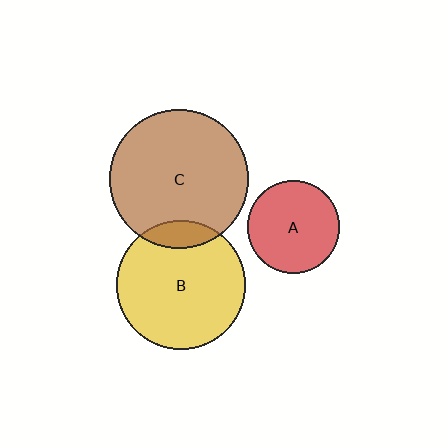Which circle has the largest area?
Circle C (brown).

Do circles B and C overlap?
Yes.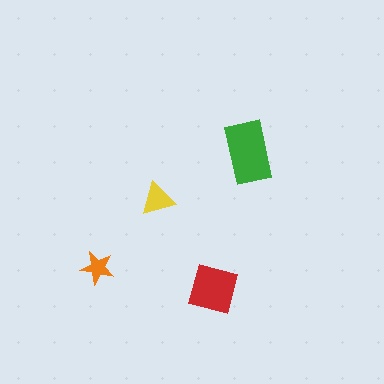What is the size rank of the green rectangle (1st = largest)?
1st.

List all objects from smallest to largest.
The orange star, the yellow triangle, the red diamond, the green rectangle.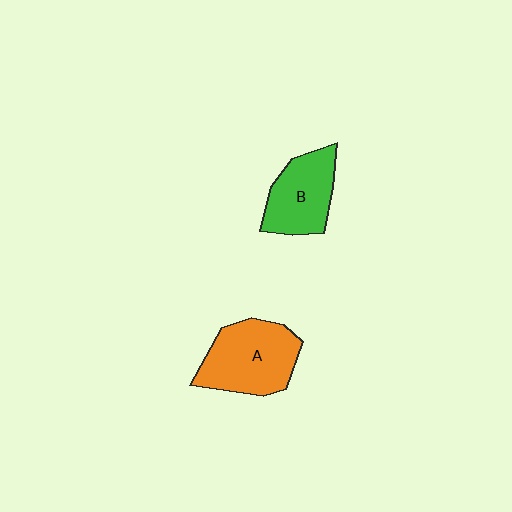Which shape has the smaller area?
Shape B (green).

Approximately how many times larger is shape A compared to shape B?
Approximately 1.3 times.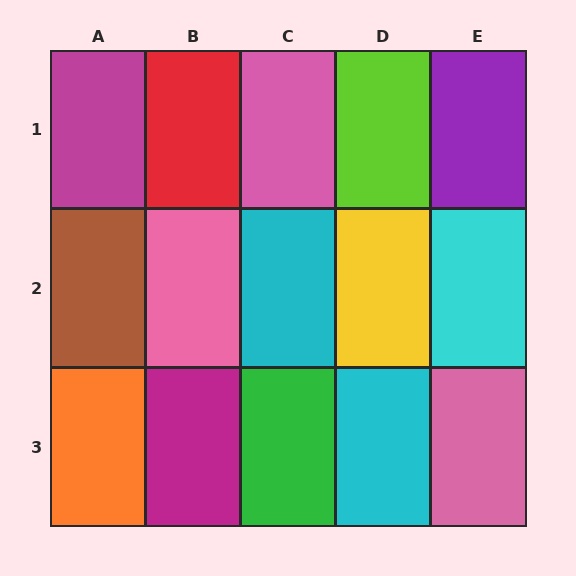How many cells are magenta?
2 cells are magenta.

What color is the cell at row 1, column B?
Red.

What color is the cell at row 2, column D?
Yellow.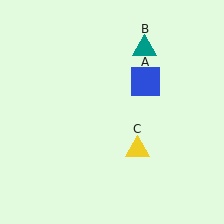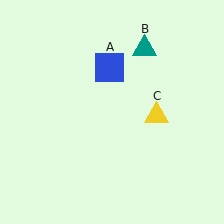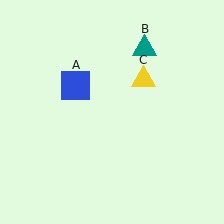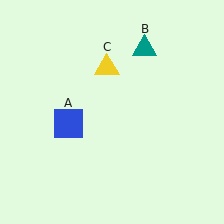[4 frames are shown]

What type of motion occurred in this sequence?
The blue square (object A), yellow triangle (object C) rotated counterclockwise around the center of the scene.